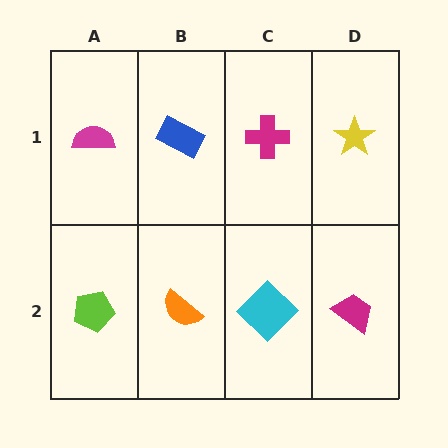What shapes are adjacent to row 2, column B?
A blue rectangle (row 1, column B), a lime pentagon (row 2, column A), a cyan diamond (row 2, column C).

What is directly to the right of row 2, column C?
A magenta trapezoid.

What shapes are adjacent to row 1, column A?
A lime pentagon (row 2, column A), a blue rectangle (row 1, column B).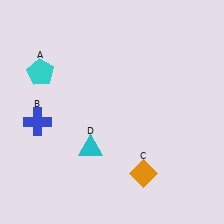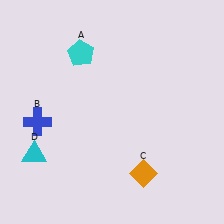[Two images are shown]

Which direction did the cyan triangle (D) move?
The cyan triangle (D) moved left.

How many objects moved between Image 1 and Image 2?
2 objects moved between the two images.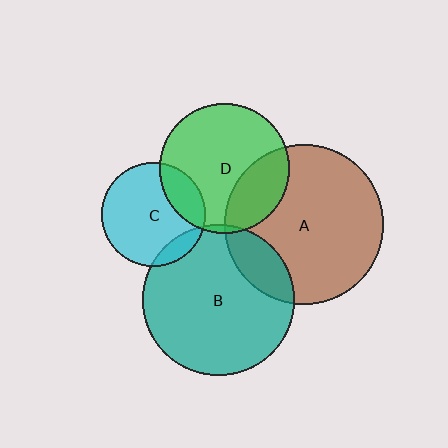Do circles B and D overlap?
Yes.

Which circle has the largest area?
Circle A (brown).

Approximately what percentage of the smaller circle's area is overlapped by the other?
Approximately 5%.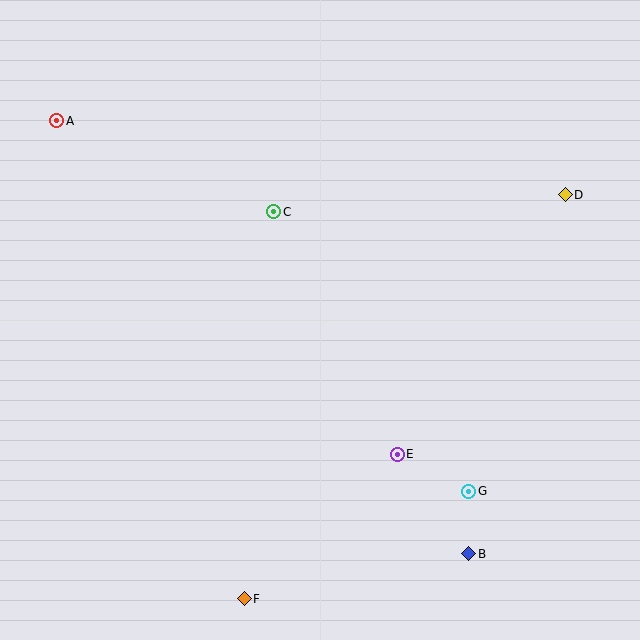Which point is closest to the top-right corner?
Point D is closest to the top-right corner.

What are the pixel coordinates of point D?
Point D is at (565, 195).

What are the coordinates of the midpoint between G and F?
The midpoint between G and F is at (357, 545).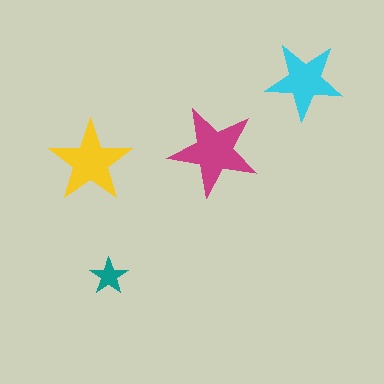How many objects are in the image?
There are 4 objects in the image.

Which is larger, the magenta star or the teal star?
The magenta one.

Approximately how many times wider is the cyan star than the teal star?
About 2 times wider.